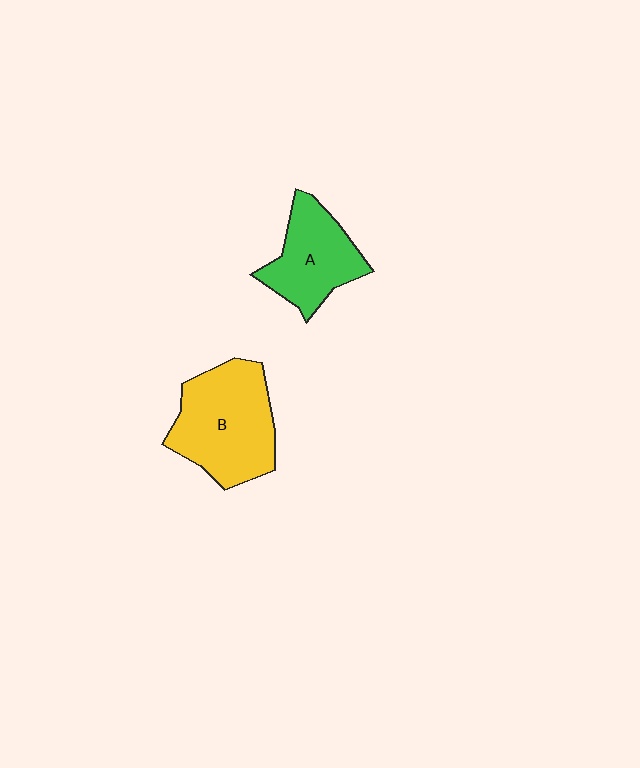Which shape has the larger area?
Shape B (yellow).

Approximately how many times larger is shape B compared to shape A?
Approximately 1.4 times.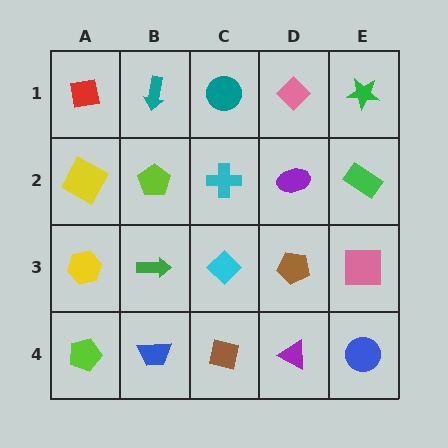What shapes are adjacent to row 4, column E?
A pink square (row 3, column E), a purple triangle (row 4, column D).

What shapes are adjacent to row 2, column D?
A pink diamond (row 1, column D), a brown pentagon (row 3, column D), a cyan cross (row 2, column C), a green rectangle (row 2, column E).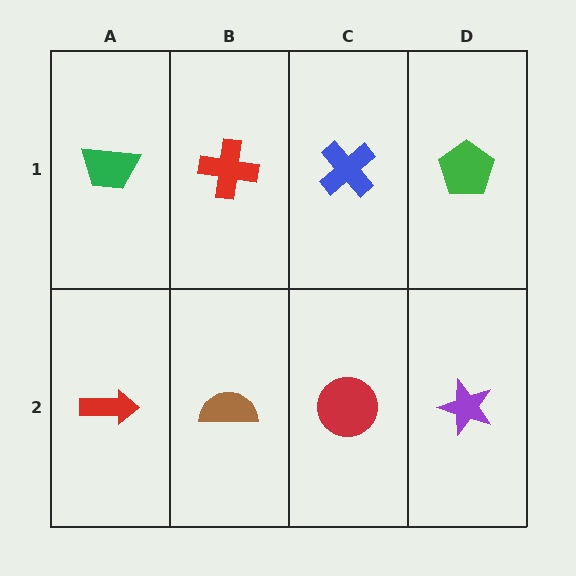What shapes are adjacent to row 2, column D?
A green pentagon (row 1, column D), a red circle (row 2, column C).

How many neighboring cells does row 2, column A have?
2.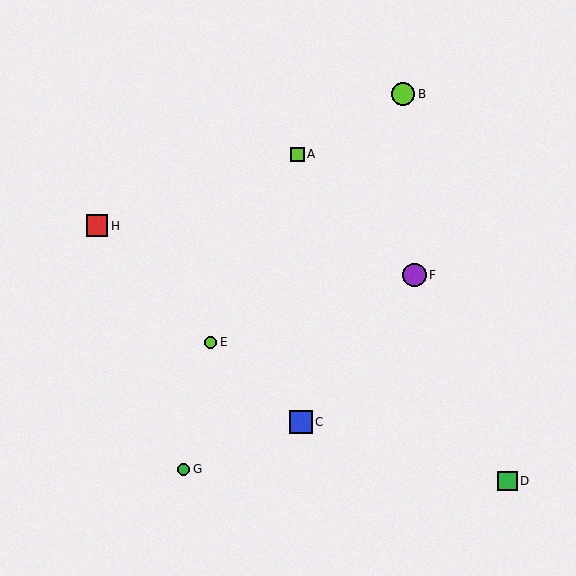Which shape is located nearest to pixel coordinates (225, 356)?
The lime circle (labeled E) at (211, 342) is nearest to that location.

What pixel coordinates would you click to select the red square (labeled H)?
Click at (97, 226) to select the red square H.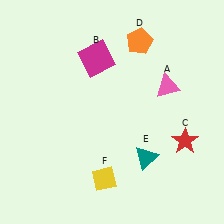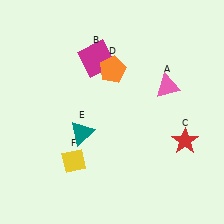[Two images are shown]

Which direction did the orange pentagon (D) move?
The orange pentagon (D) moved down.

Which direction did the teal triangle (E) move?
The teal triangle (E) moved left.